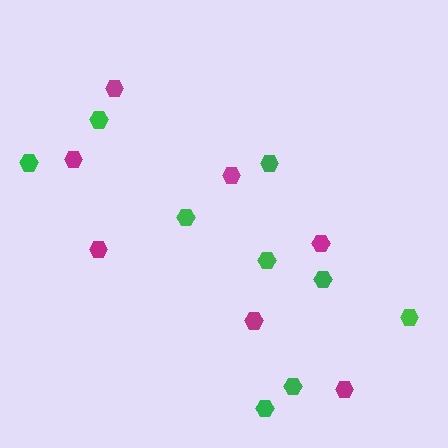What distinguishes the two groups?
There are 2 groups: one group of magenta hexagons (7) and one group of green hexagons (9).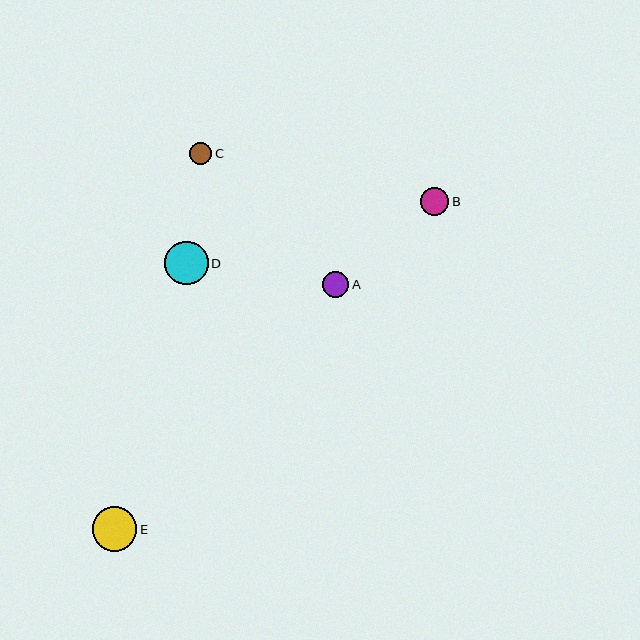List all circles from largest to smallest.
From largest to smallest: E, D, B, A, C.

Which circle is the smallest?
Circle C is the smallest with a size of approximately 22 pixels.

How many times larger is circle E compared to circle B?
Circle E is approximately 1.6 times the size of circle B.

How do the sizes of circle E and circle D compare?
Circle E and circle D are approximately the same size.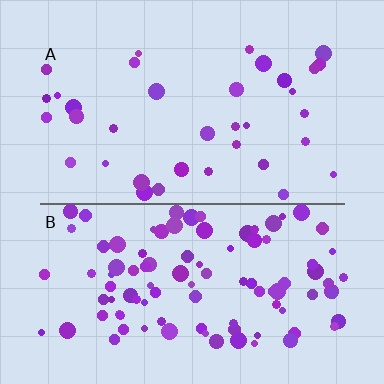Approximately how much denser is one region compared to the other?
Approximately 2.8× — region B over region A.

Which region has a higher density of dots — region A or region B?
B (the bottom).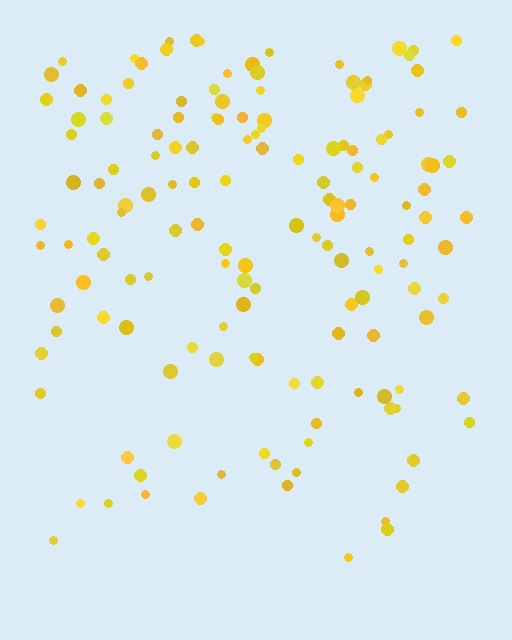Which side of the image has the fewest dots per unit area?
The bottom.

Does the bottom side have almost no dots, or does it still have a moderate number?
Still a moderate number, just noticeably fewer than the top.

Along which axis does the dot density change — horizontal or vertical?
Vertical.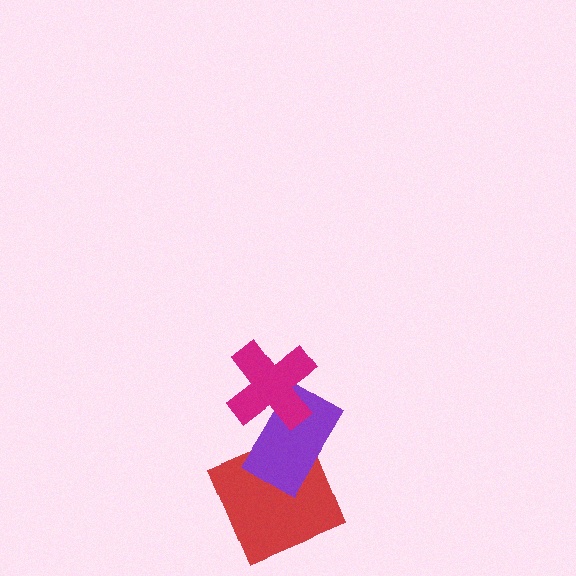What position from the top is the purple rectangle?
The purple rectangle is 2nd from the top.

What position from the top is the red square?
The red square is 3rd from the top.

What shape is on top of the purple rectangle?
The magenta cross is on top of the purple rectangle.